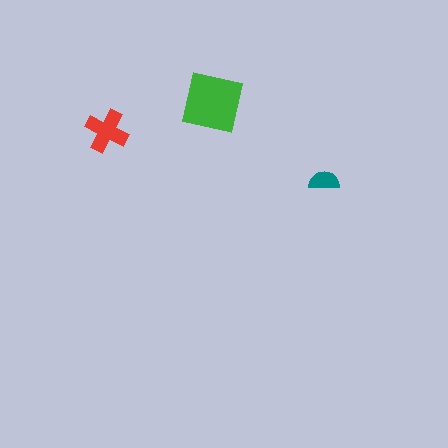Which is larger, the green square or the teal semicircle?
The green square.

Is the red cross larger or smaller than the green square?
Smaller.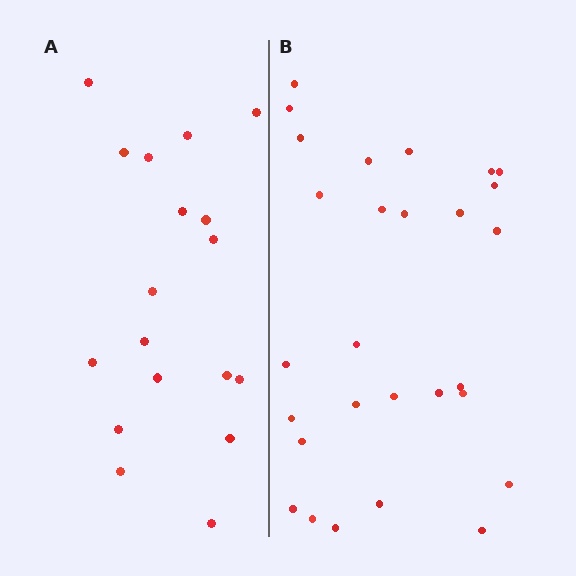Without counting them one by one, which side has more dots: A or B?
Region B (the right region) has more dots.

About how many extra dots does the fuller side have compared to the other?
Region B has roughly 10 or so more dots than region A.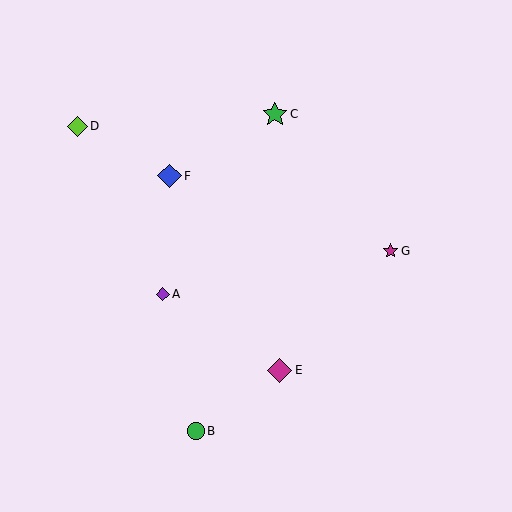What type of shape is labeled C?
Shape C is a green star.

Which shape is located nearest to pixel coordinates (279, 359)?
The magenta diamond (labeled E) at (280, 370) is nearest to that location.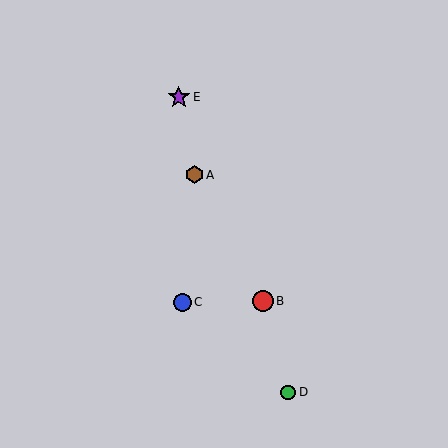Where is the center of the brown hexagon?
The center of the brown hexagon is at (195, 175).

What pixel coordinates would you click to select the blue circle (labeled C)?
Click at (182, 302) to select the blue circle C.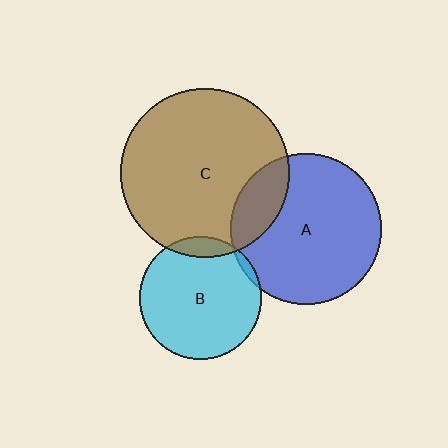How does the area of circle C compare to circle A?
Approximately 1.3 times.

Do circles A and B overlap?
Yes.